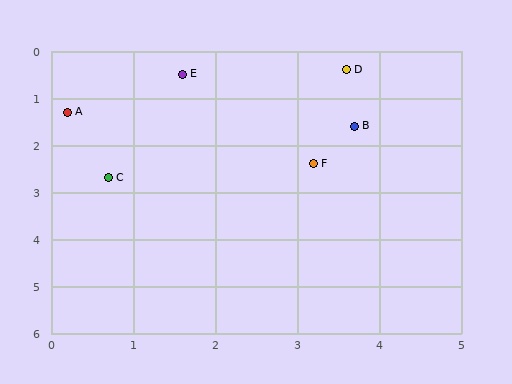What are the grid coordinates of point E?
Point E is at approximately (1.6, 0.5).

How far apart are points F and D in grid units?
Points F and D are about 2.0 grid units apart.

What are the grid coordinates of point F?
Point F is at approximately (3.2, 2.4).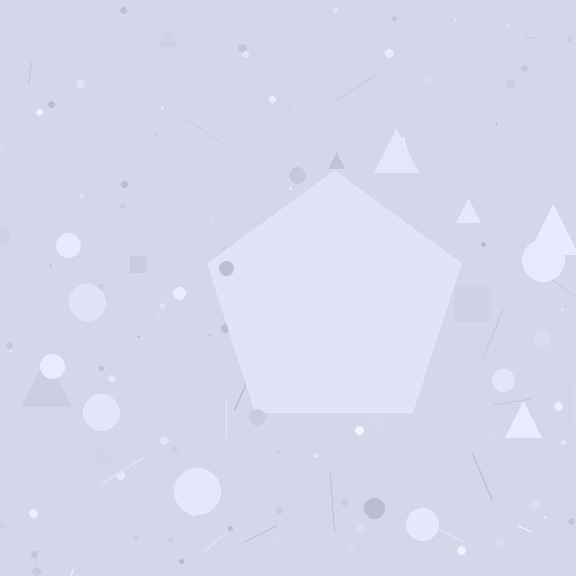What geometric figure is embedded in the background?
A pentagon is embedded in the background.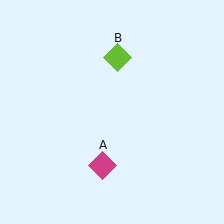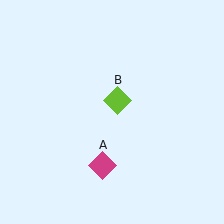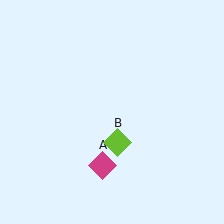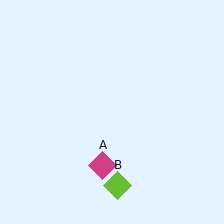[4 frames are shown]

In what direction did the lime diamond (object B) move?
The lime diamond (object B) moved down.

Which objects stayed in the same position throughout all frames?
Magenta diamond (object A) remained stationary.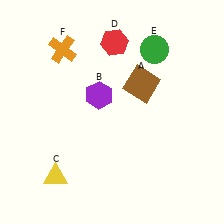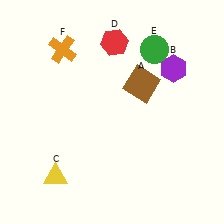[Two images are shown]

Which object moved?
The purple hexagon (B) moved right.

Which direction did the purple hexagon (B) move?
The purple hexagon (B) moved right.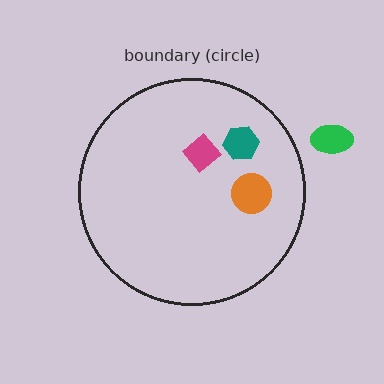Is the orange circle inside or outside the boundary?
Inside.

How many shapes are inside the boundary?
3 inside, 1 outside.